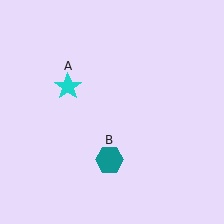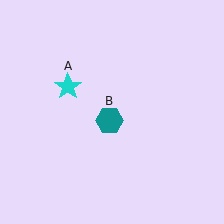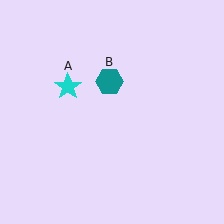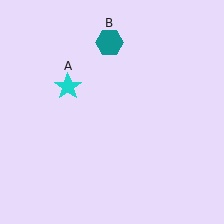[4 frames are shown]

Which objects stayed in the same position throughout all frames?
Cyan star (object A) remained stationary.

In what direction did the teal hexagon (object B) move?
The teal hexagon (object B) moved up.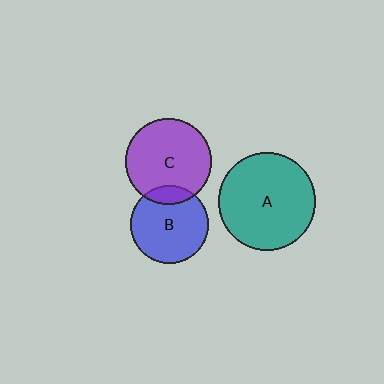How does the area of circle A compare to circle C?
Approximately 1.3 times.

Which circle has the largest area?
Circle A (teal).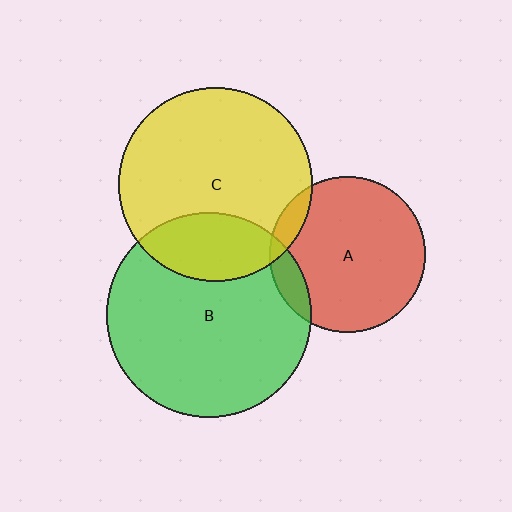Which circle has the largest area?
Circle B (green).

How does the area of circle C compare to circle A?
Approximately 1.5 times.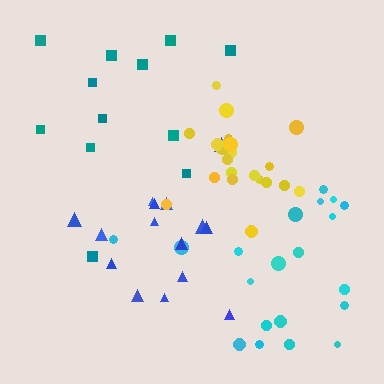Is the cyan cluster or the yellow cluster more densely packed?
Yellow.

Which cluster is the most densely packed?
Yellow.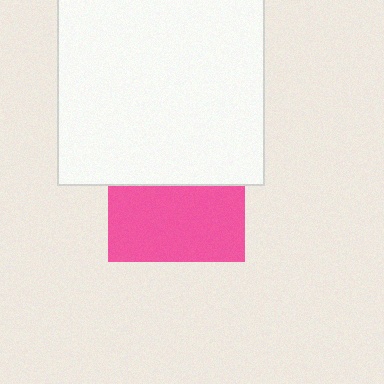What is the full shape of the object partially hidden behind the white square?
The partially hidden object is a pink square.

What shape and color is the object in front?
The object in front is a white square.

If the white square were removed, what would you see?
You would see the complete pink square.